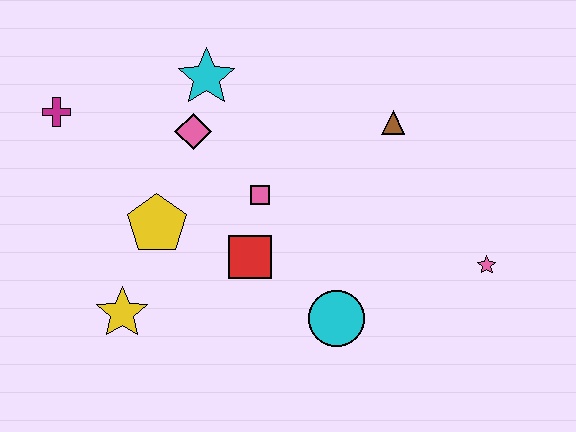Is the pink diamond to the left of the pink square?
Yes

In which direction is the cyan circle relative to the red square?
The cyan circle is to the right of the red square.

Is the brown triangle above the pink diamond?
Yes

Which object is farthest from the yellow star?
The pink star is farthest from the yellow star.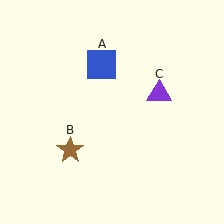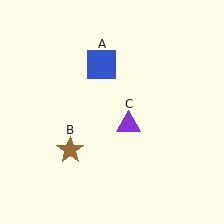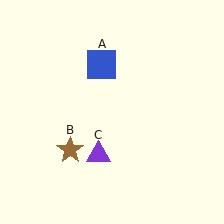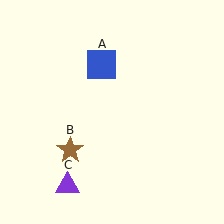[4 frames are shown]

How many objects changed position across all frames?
1 object changed position: purple triangle (object C).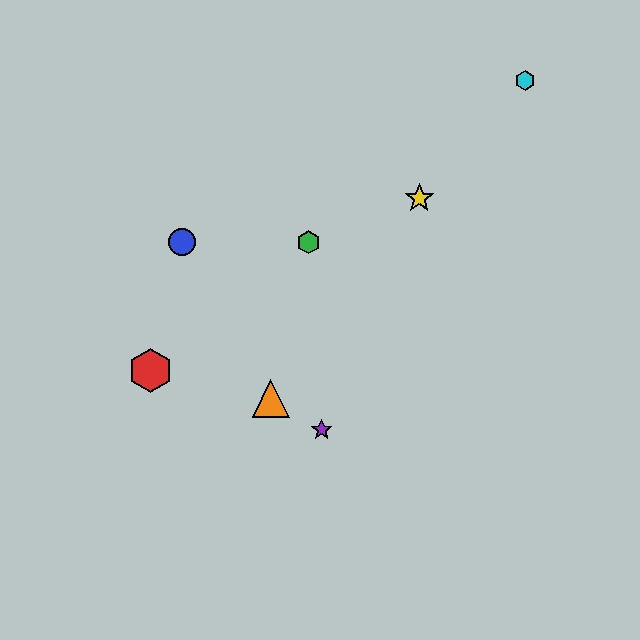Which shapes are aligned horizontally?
The blue circle, the green hexagon are aligned horizontally.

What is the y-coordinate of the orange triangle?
The orange triangle is at y≈399.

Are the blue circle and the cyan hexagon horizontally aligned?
No, the blue circle is at y≈242 and the cyan hexagon is at y≈80.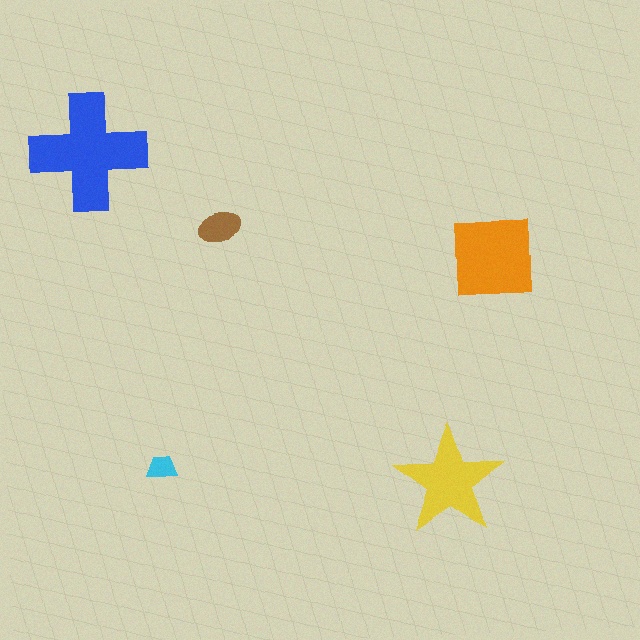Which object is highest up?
The blue cross is topmost.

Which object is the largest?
The blue cross.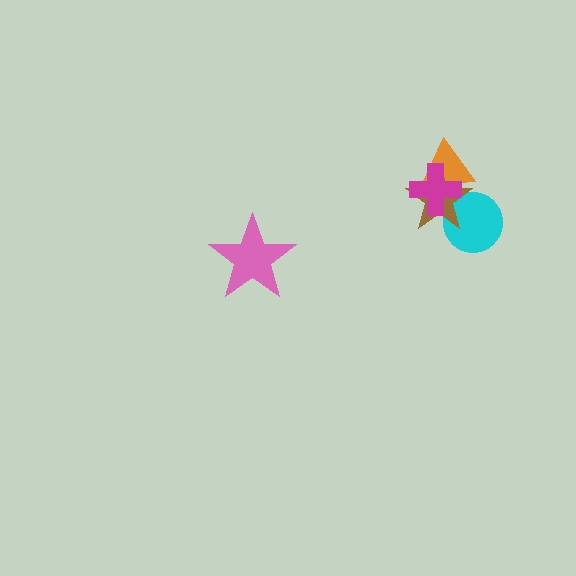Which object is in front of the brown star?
The magenta cross is in front of the brown star.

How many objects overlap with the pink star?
0 objects overlap with the pink star.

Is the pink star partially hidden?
No, no other shape covers it.